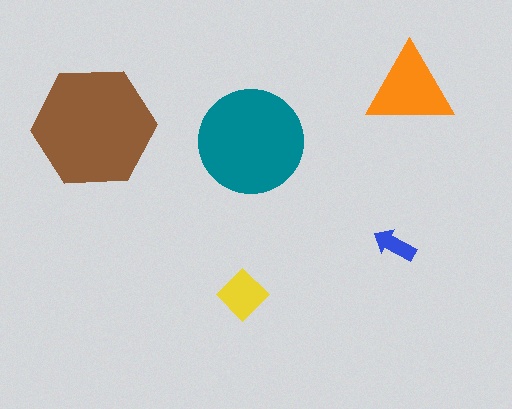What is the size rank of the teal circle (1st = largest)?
2nd.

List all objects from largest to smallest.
The brown hexagon, the teal circle, the orange triangle, the yellow diamond, the blue arrow.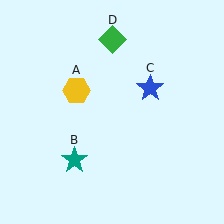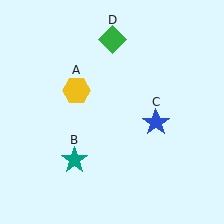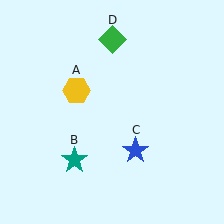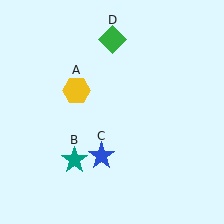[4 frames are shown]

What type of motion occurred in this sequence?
The blue star (object C) rotated clockwise around the center of the scene.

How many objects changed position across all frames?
1 object changed position: blue star (object C).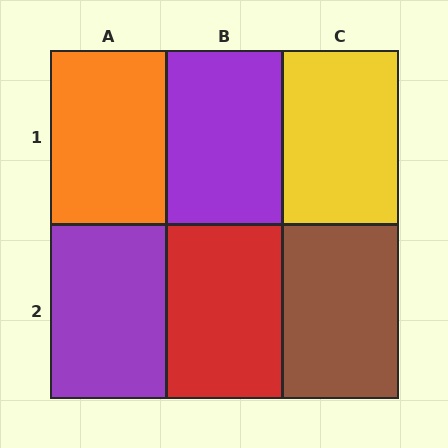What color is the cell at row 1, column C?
Yellow.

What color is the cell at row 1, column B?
Purple.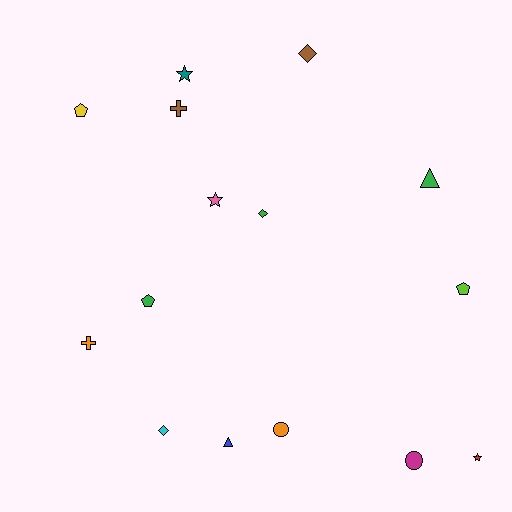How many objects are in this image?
There are 15 objects.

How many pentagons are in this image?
There are 3 pentagons.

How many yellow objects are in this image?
There is 1 yellow object.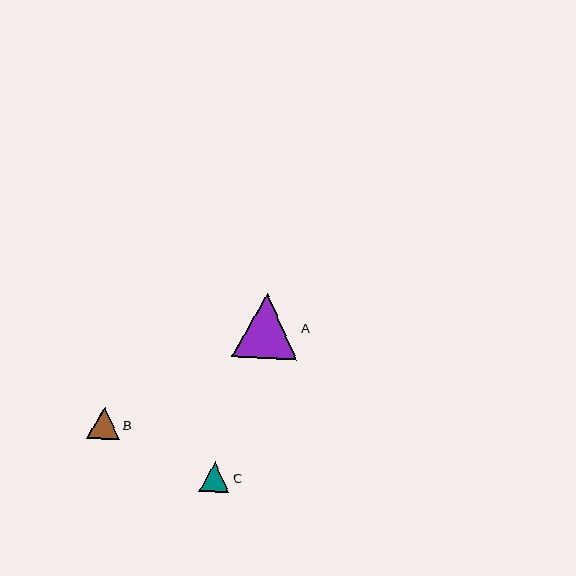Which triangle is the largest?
Triangle A is the largest with a size of approximately 65 pixels.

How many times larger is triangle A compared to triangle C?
Triangle A is approximately 2.2 times the size of triangle C.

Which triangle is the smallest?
Triangle C is the smallest with a size of approximately 30 pixels.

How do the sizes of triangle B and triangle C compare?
Triangle B and triangle C are approximately the same size.